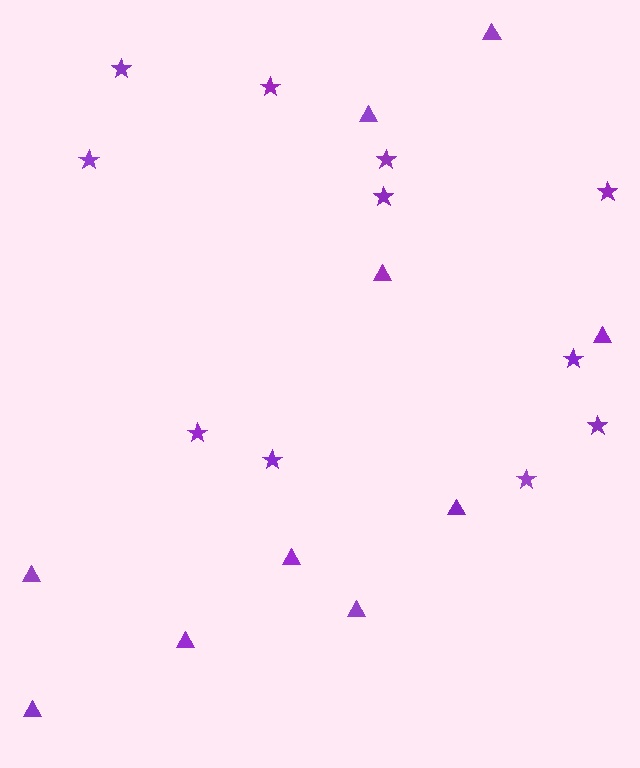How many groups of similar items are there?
There are 2 groups: one group of stars (11) and one group of triangles (10).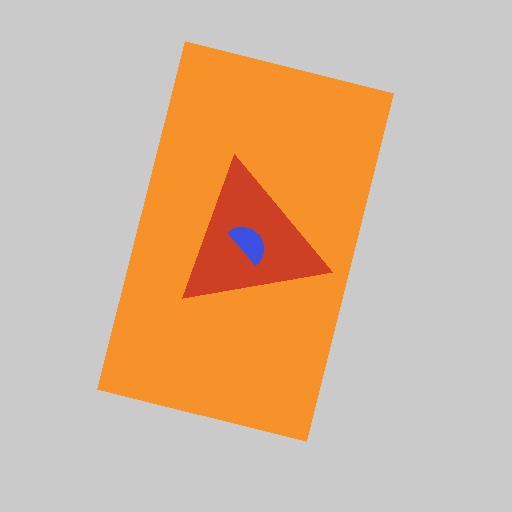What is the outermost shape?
The orange rectangle.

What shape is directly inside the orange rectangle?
The red triangle.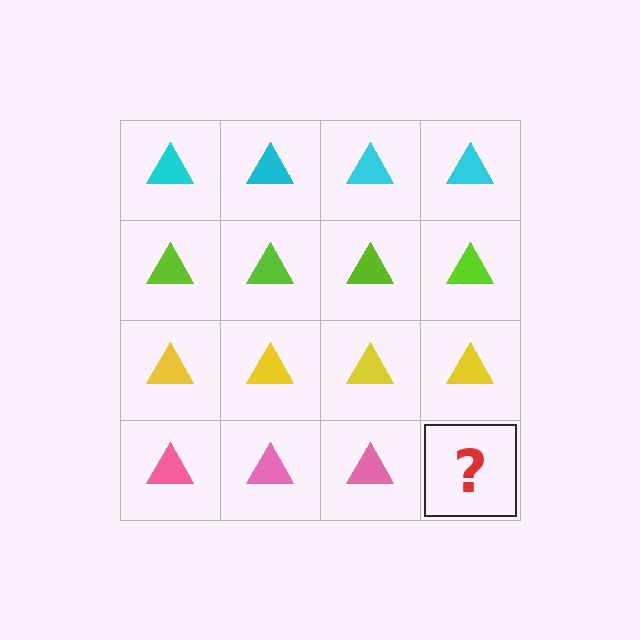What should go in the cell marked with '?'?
The missing cell should contain a pink triangle.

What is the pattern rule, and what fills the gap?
The rule is that each row has a consistent color. The gap should be filled with a pink triangle.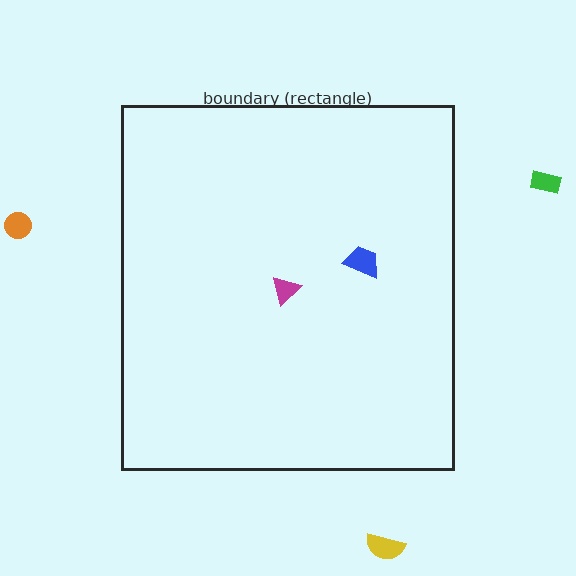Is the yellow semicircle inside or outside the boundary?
Outside.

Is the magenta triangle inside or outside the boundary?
Inside.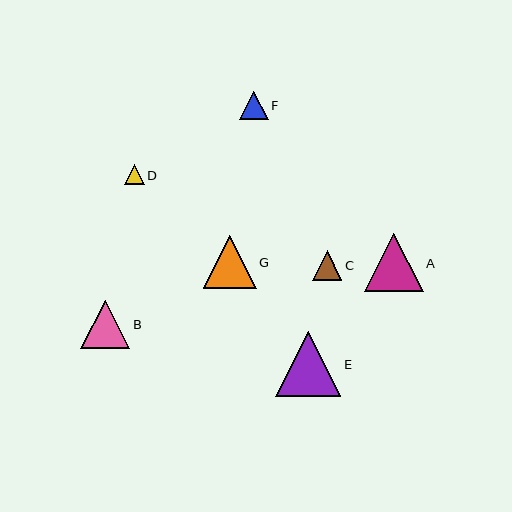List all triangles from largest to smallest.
From largest to smallest: E, A, G, B, C, F, D.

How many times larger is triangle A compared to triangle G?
Triangle A is approximately 1.1 times the size of triangle G.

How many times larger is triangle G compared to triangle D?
Triangle G is approximately 2.6 times the size of triangle D.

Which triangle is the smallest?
Triangle D is the smallest with a size of approximately 20 pixels.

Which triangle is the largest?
Triangle E is the largest with a size of approximately 65 pixels.